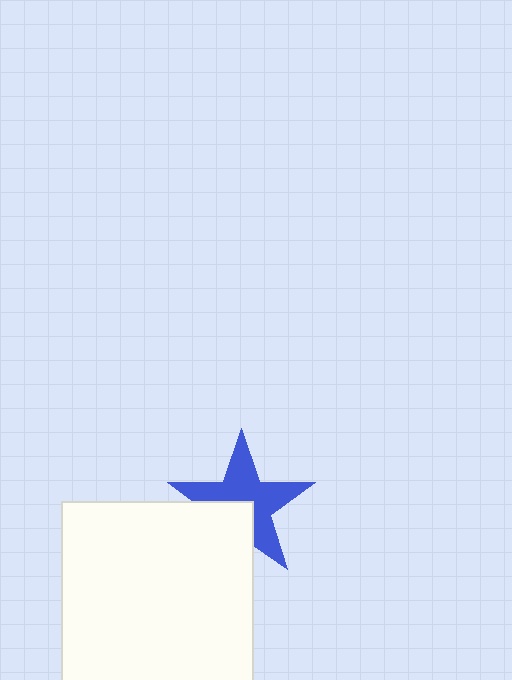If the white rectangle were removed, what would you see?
You would see the complete blue star.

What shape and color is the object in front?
The object in front is a white rectangle.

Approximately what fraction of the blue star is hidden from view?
Roughly 33% of the blue star is hidden behind the white rectangle.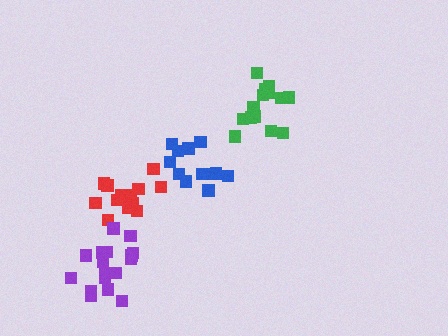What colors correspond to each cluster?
The clusters are colored: blue, red, green, purple.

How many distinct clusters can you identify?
There are 4 distinct clusters.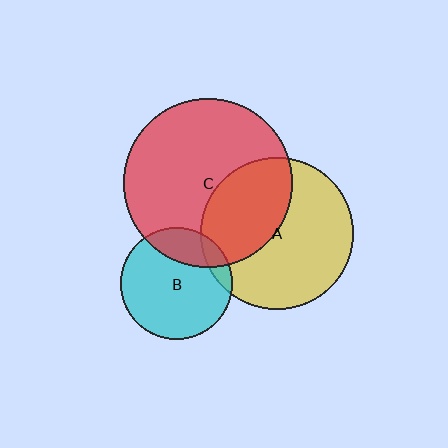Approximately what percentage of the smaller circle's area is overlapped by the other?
Approximately 40%.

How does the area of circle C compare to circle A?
Approximately 1.2 times.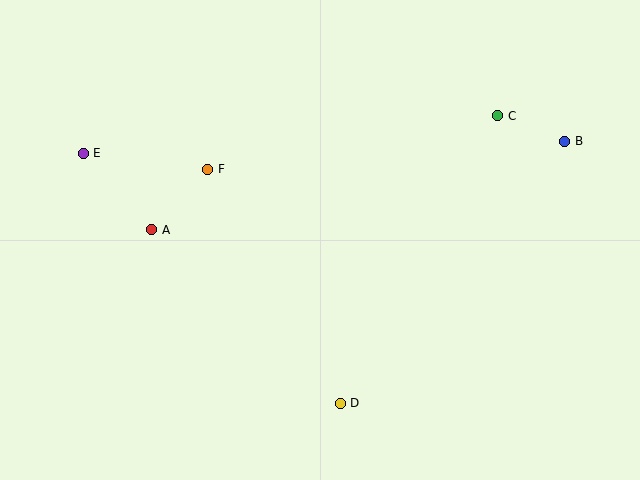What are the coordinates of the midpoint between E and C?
The midpoint between E and C is at (291, 134).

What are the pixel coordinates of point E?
Point E is at (83, 153).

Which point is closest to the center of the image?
Point F at (208, 169) is closest to the center.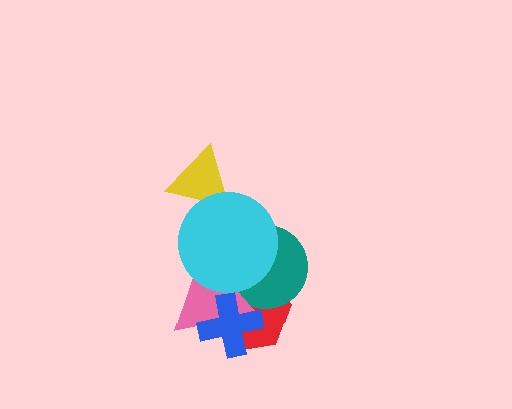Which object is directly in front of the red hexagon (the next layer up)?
The teal circle is directly in front of the red hexagon.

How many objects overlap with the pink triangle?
4 objects overlap with the pink triangle.